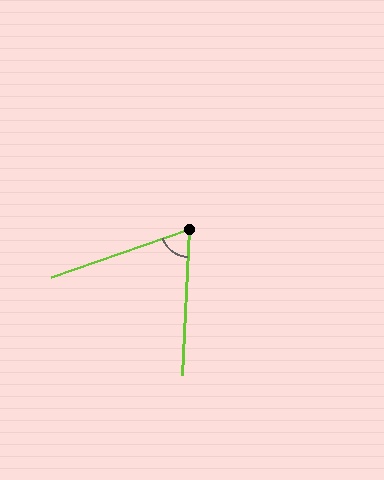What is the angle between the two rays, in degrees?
Approximately 68 degrees.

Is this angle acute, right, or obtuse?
It is acute.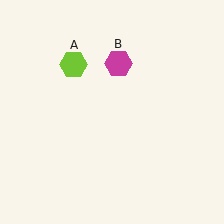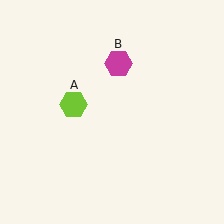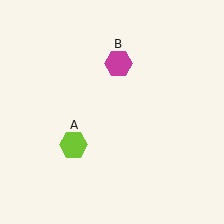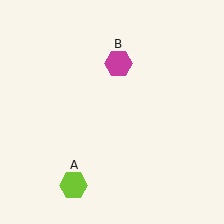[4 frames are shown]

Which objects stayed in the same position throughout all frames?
Magenta hexagon (object B) remained stationary.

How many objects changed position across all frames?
1 object changed position: lime hexagon (object A).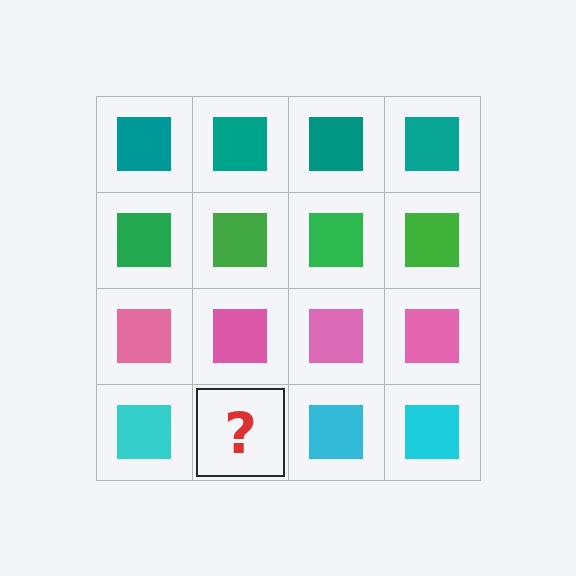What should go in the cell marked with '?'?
The missing cell should contain a cyan square.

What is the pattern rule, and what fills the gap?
The rule is that each row has a consistent color. The gap should be filled with a cyan square.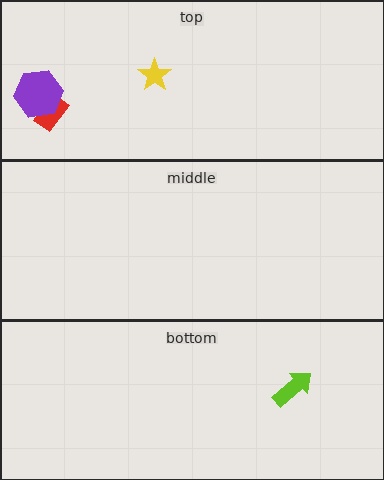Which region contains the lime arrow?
The bottom region.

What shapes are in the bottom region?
The lime arrow.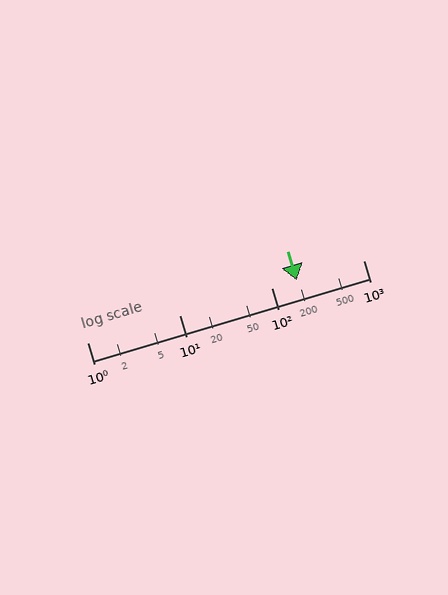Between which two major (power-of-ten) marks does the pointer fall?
The pointer is between 100 and 1000.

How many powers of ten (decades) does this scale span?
The scale spans 3 decades, from 1 to 1000.